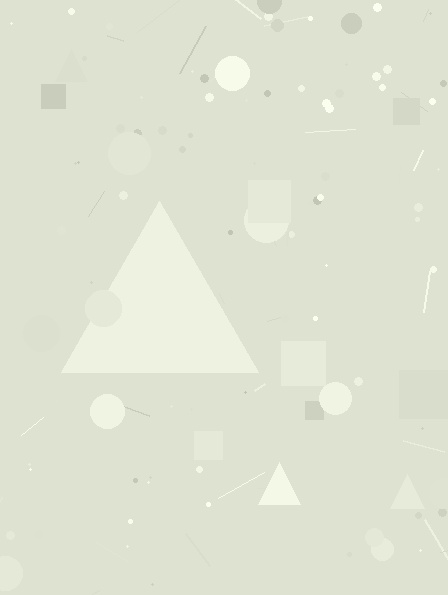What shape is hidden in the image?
A triangle is hidden in the image.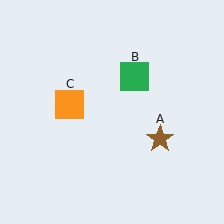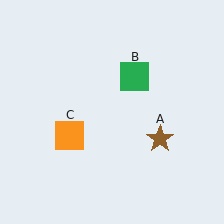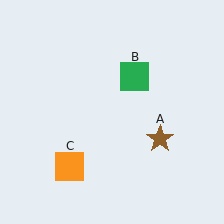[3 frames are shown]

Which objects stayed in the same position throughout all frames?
Brown star (object A) and green square (object B) remained stationary.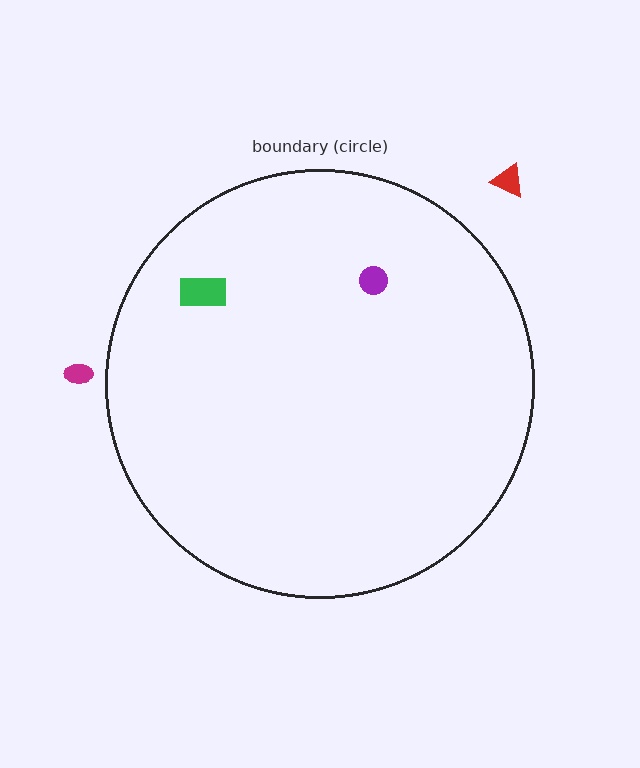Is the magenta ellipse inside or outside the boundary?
Outside.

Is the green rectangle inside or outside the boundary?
Inside.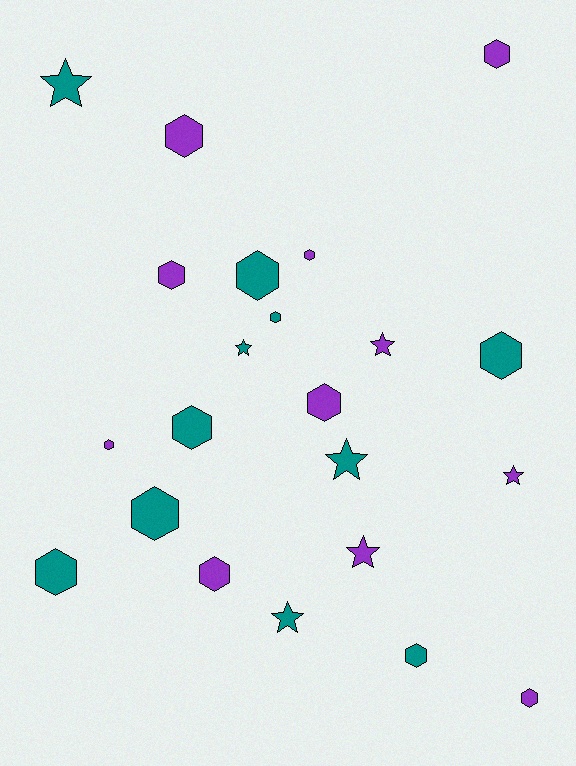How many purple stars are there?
There are 3 purple stars.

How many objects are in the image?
There are 22 objects.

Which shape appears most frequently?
Hexagon, with 15 objects.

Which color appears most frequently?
Teal, with 11 objects.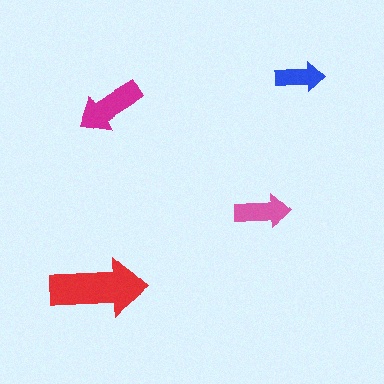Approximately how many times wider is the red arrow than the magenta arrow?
About 1.5 times wider.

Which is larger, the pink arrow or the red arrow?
The red one.